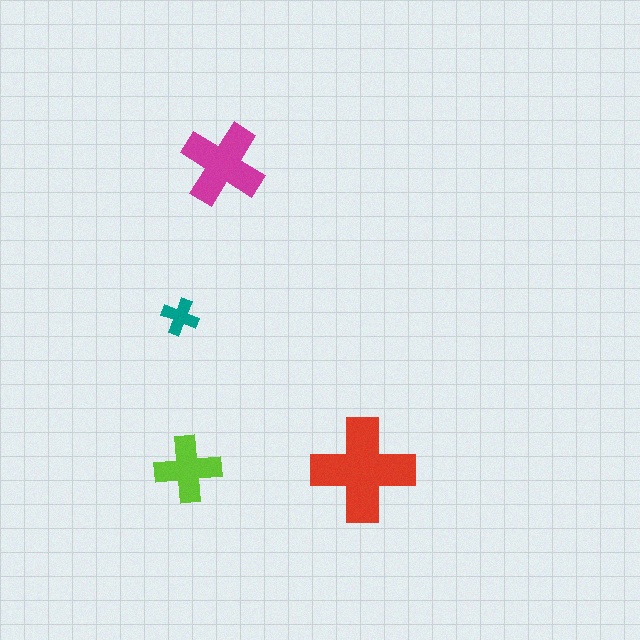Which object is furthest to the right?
The red cross is rightmost.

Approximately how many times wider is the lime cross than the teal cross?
About 2 times wider.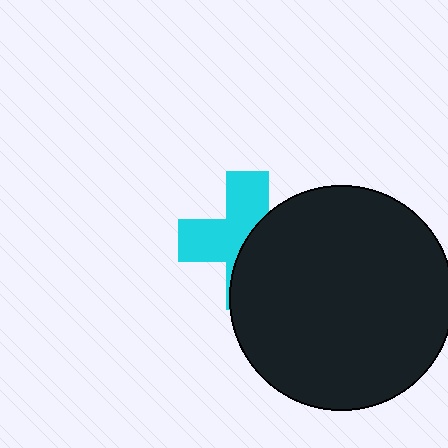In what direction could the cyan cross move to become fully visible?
The cyan cross could move left. That would shift it out from behind the black circle entirely.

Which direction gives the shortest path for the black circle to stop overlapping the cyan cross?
Moving right gives the shortest separation.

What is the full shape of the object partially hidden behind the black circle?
The partially hidden object is a cyan cross.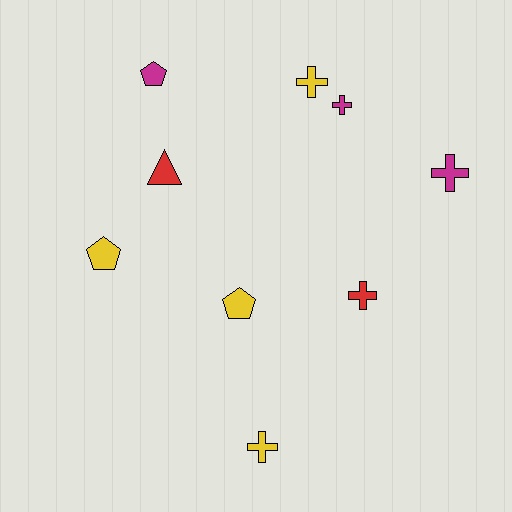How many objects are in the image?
There are 9 objects.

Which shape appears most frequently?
Cross, with 5 objects.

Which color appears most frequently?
Yellow, with 4 objects.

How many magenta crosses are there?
There are 2 magenta crosses.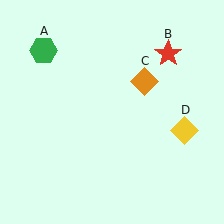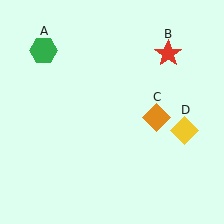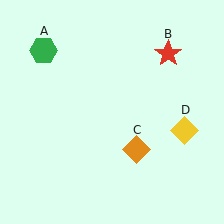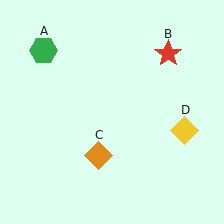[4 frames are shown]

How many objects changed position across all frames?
1 object changed position: orange diamond (object C).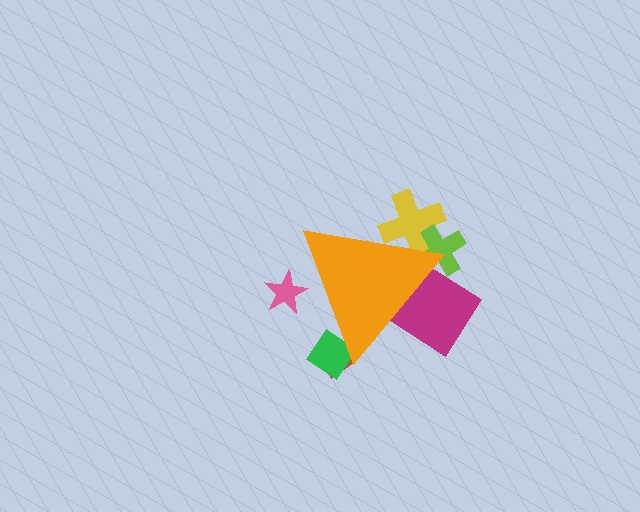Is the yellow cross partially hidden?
Yes, the yellow cross is partially hidden behind the orange triangle.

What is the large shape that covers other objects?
An orange triangle.